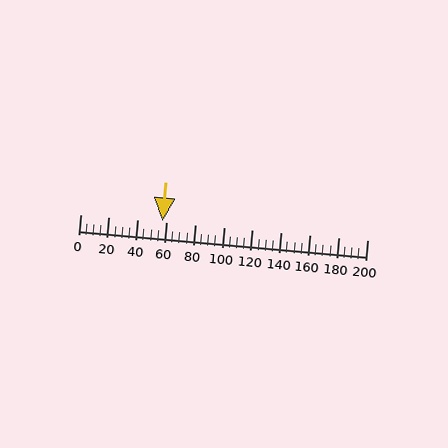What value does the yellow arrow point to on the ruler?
The yellow arrow points to approximately 58.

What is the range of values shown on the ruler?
The ruler shows values from 0 to 200.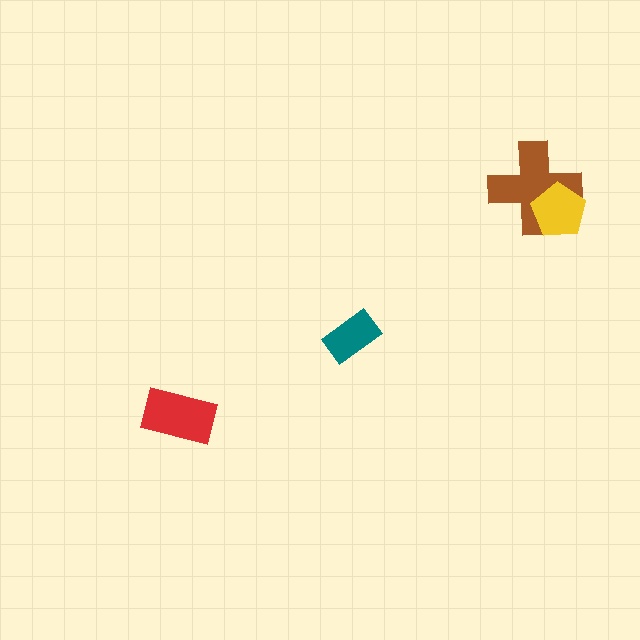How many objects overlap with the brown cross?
1 object overlaps with the brown cross.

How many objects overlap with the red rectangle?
0 objects overlap with the red rectangle.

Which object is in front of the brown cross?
The yellow pentagon is in front of the brown cross.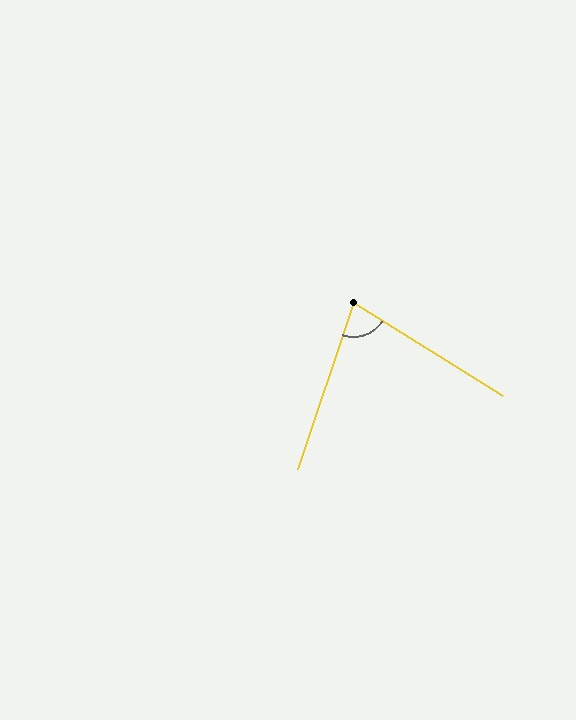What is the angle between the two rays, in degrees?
Approximately 76 degrees.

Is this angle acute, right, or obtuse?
It is acute.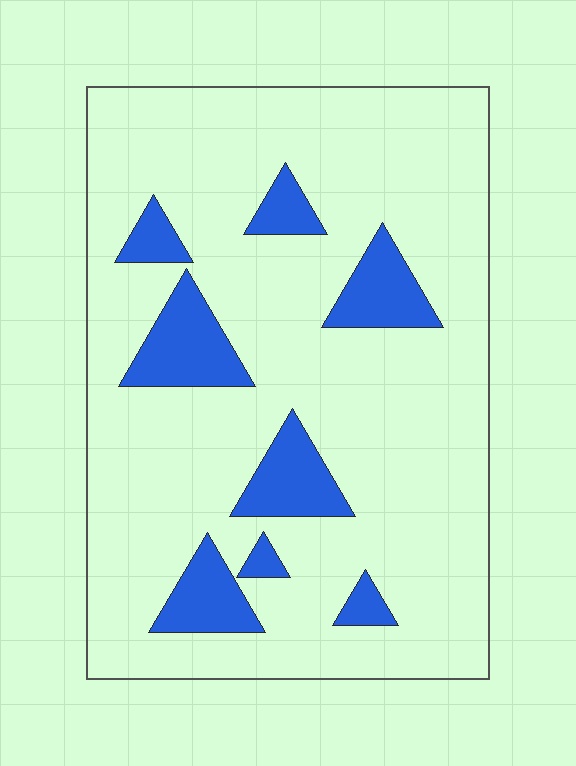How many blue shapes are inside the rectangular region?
8.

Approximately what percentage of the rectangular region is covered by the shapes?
Approximately 15%.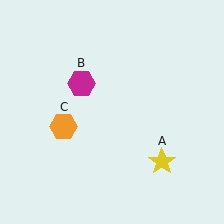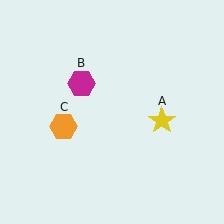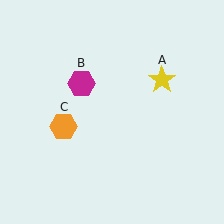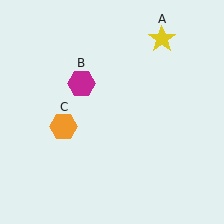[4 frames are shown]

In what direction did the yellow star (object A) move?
The yellow star (object A) moved up.